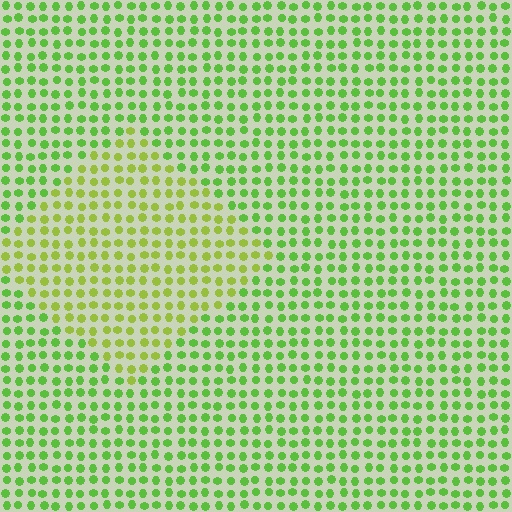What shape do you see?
I see a diamond.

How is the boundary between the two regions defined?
The boundary is defined purely by a slight shift in hue (about 27 degrees). Spacing, size, and orientation are identical on both sides.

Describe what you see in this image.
The image is filled with small lime elements in a uniform arrangement. A diamond-shaped region is visible where the elements are tinted to a slightly different hue, forming a subtle color boundary.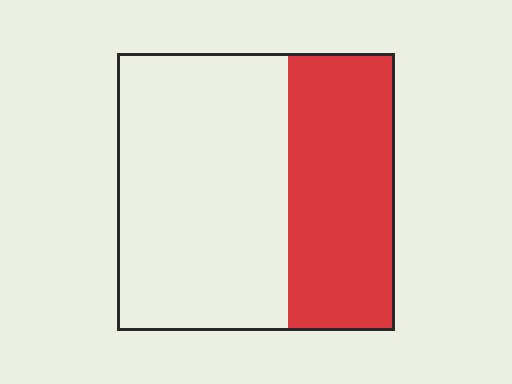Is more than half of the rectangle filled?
No.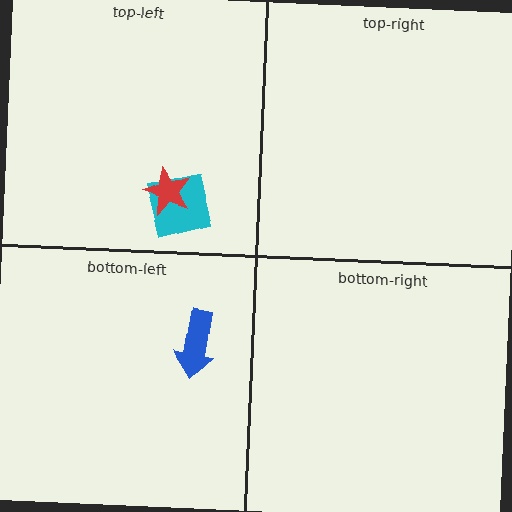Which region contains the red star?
The top-left region.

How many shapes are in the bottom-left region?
1.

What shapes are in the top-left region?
The cyan square, the red star.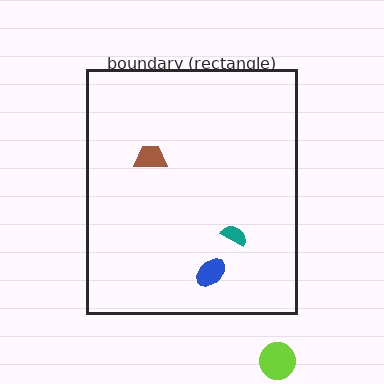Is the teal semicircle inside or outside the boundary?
Inside.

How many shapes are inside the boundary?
3 inside, 1 outside.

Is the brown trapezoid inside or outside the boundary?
Inside.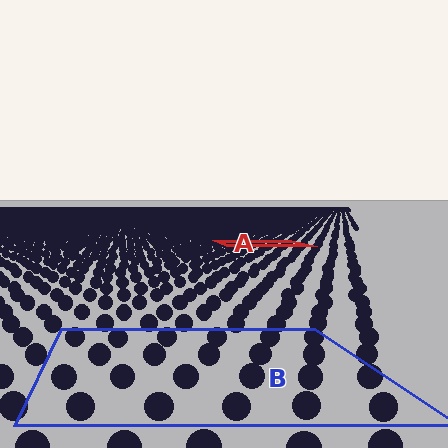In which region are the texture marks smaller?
The texture marks are smaller in region A, because it is farther away.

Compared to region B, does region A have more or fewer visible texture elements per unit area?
Region A has more texture elements per unit area — they are packed more densely because it is farther away.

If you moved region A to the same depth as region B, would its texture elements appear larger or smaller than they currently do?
They would appear larger. At a closer depth, the same texture elements are projected at a bigger on-screen size.